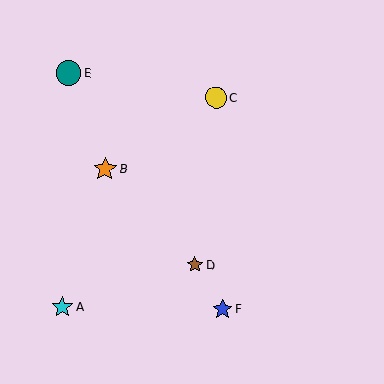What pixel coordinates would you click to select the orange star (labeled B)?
Click at (105, 169) to select the orange star B.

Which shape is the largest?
The teal circle (labeled E) is the largest.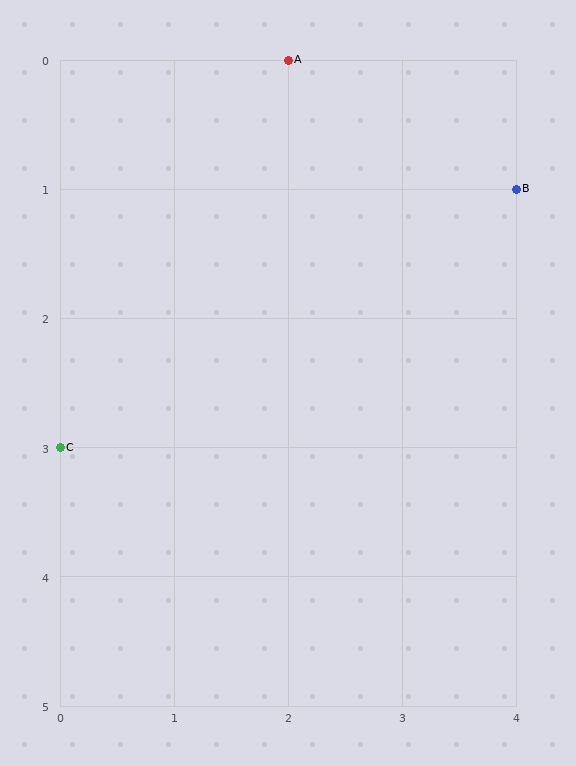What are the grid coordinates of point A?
Point A is at grid coordinates (2, 0).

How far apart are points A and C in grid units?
Points A and C are 2 columns and 3 rows apart (about 3.6 grid units diagonally).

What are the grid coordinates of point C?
Point C is at grid coordinates (0, 3).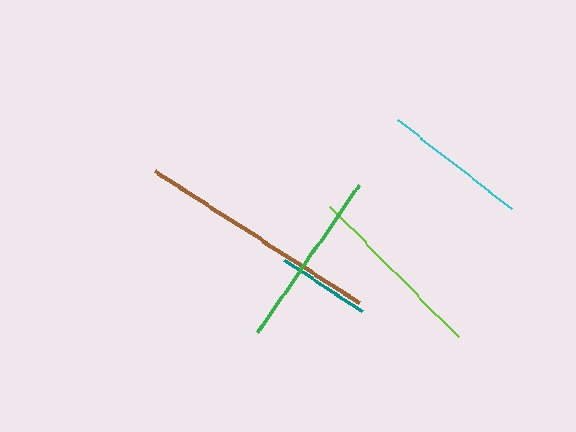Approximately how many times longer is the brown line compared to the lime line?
The brown line is approximately 1.3 times the length of the lime line.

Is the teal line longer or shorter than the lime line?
The lime line is longer than the teal line.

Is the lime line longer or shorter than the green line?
The lime line is longer than the green line.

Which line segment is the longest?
The brown line is the longest at approximately 243 pixels.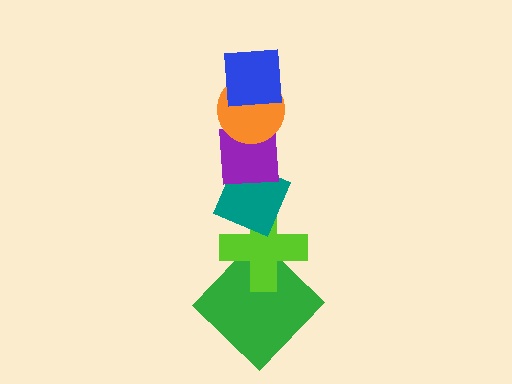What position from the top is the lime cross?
The lime cross is 5th from the top.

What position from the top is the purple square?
The purple square is 3rd from the top.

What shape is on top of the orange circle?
The blue square is on top of the orange circle.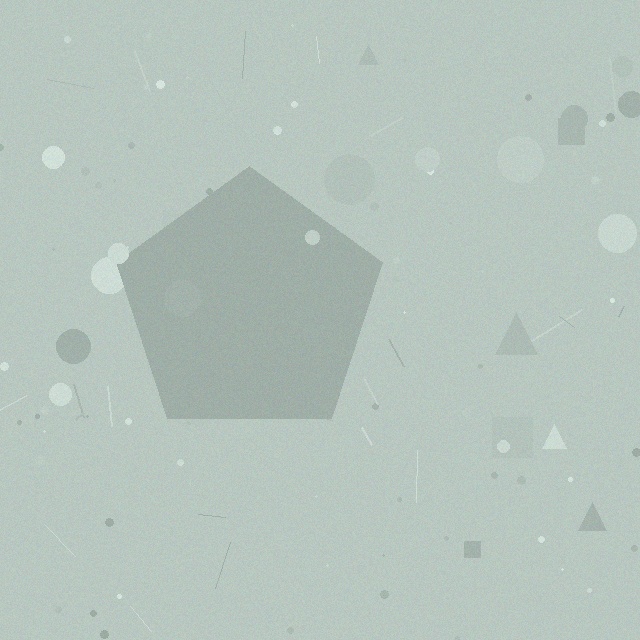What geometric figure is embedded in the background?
A pentagon is embedded in the background.